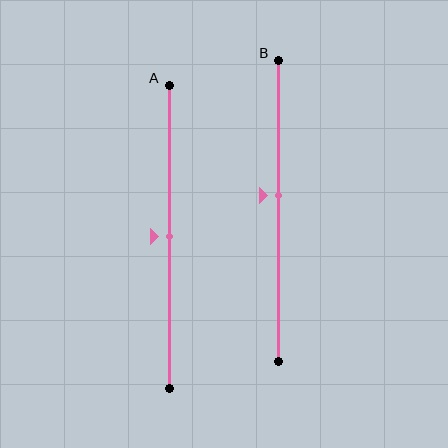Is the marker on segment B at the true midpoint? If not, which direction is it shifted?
No, the marker on segment B is shifted upward by about 5% of the segment length.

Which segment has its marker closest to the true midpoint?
Segment A has its marker closest to the true midpoint.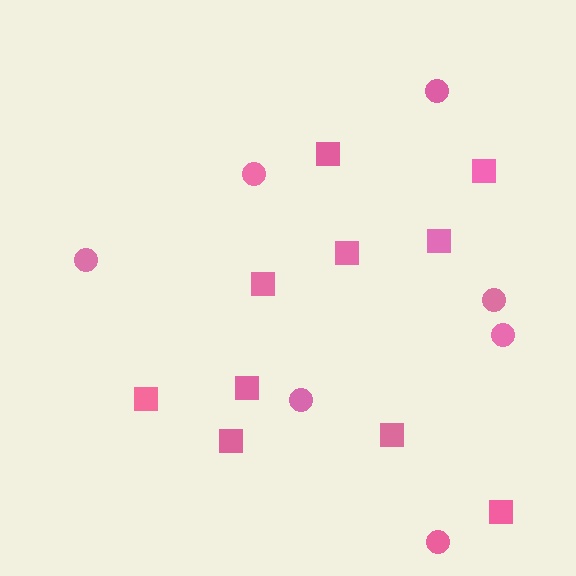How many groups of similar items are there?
There are 2 groups: one group of circles (7) and one group of squares (10).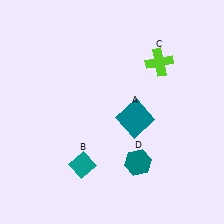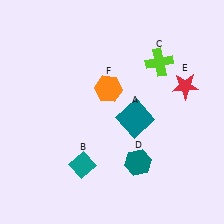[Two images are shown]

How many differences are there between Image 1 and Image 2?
There are 2 differences between the two images.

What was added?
A red star (E), an orange hexagon (F) were added in Image 2.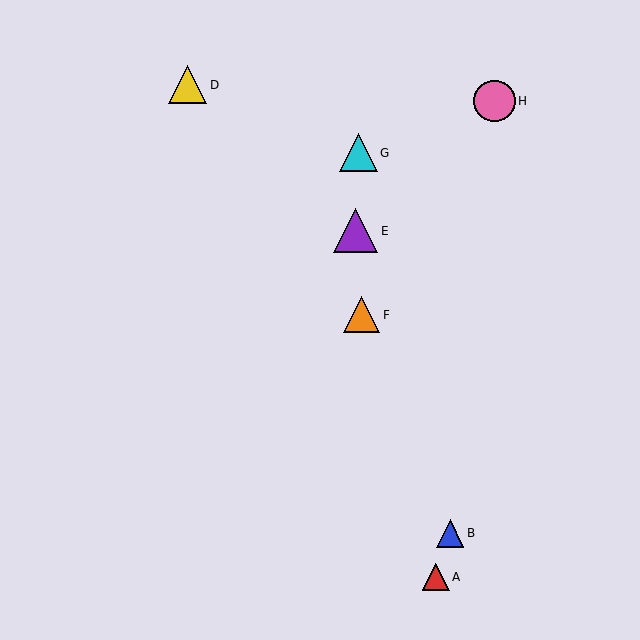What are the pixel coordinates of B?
Object B is at (450, 533).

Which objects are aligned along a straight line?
Objects C, F, H are aligned along a straight line.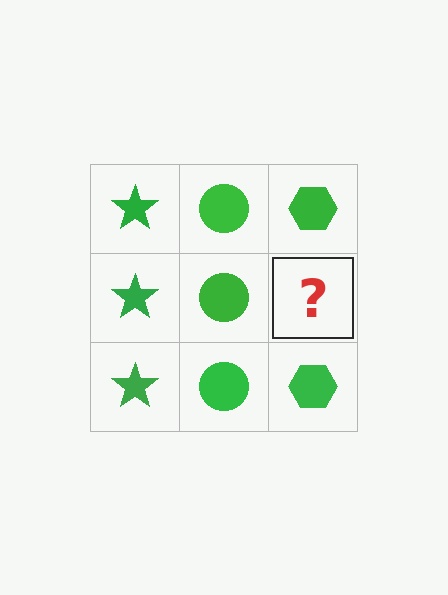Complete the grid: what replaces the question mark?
The question mark should be replaced with a green hexagon.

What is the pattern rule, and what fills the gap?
The rule is that each column has a consistent shape. The gap should be filled with a green hexagon.